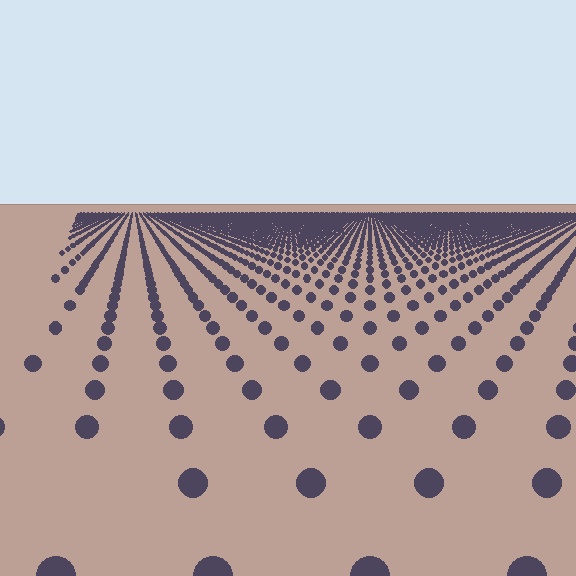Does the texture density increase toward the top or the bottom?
Density increases toward the top.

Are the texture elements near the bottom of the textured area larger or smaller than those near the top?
Larger. Near the bottom, elements are closer to the viewer and appear at a bigger on-screen size.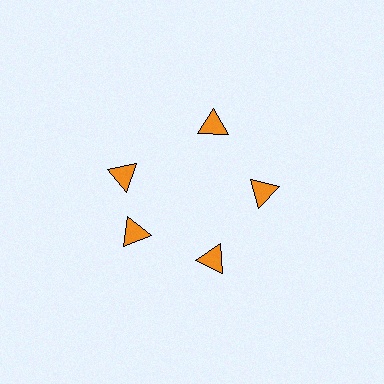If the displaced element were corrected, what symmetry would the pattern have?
It would have 5-fold rotational symmetry — the pattern would map onto itself every 72 degrees.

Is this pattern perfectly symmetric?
No. The 5 orange triangles are arranged in a ring, but one element near the 10 o'clock position is rotated out of alignment along the ring, breaking the 5-fold rotational symmetry.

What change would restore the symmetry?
The symmetry would be restored by rotating it back into even spacing with its neighbors so that all 5 triangles sit at equal angles and equal distance from the center.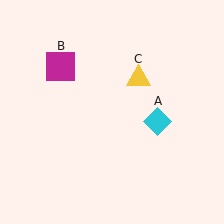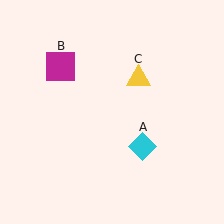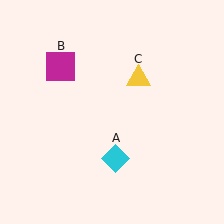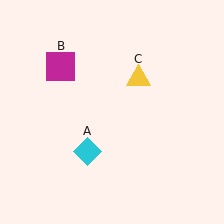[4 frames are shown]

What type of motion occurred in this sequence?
The cyan diamond (object A) rotated clockwise around the center of the scene.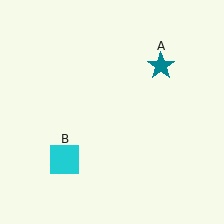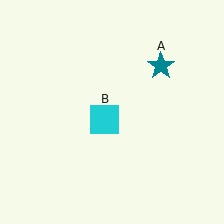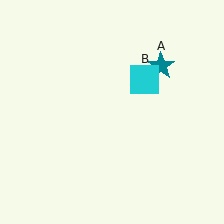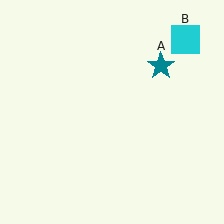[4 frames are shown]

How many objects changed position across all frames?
1 object changed position: cyan square (object B).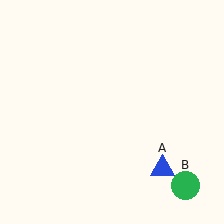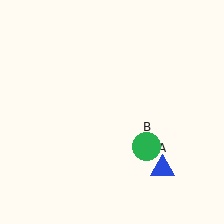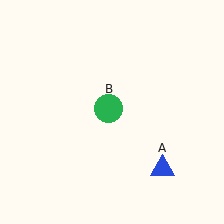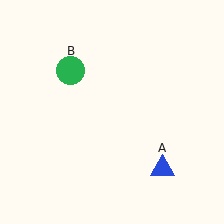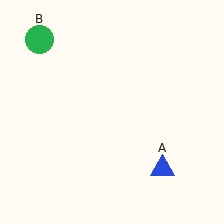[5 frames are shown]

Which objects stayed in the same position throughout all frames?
Blue triangle (object A) remained stationary.